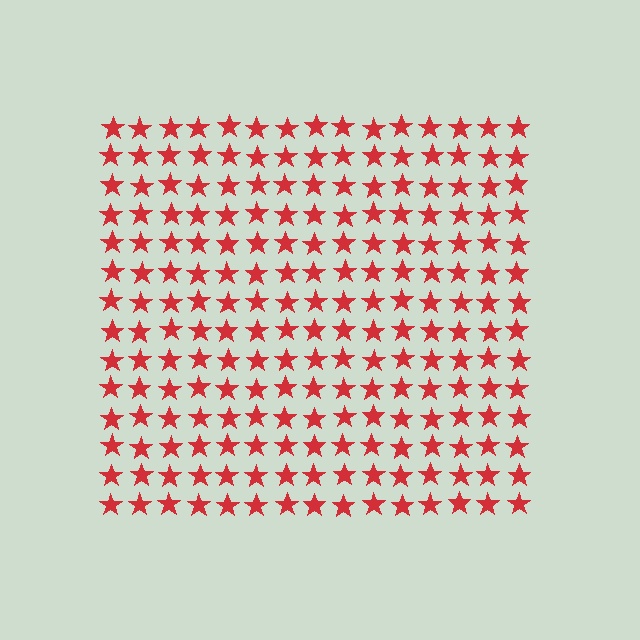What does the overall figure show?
The overall figure shows a square.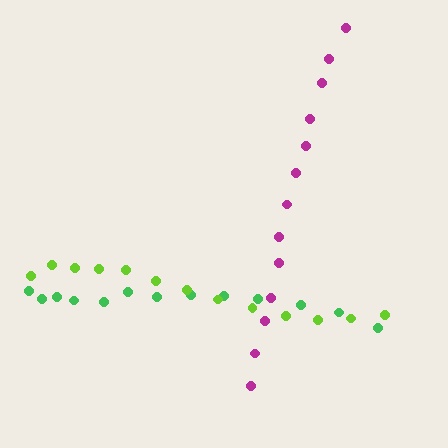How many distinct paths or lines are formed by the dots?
There are 3 distinct paths.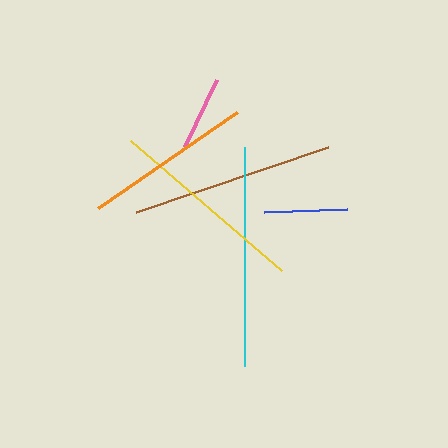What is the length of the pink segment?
The pink segment is approximately 74 pixels long.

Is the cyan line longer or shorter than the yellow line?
The cyan line is longer than the yellow line.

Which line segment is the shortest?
The pink line is the shortest at approximately 74 pixels.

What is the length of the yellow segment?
The yellow segment is approximately 199 pixels long.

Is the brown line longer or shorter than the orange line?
The brown line is longer than the orange line.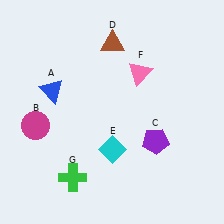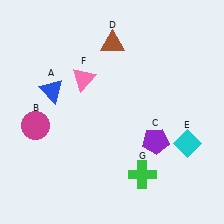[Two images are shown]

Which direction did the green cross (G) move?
The green cross (G) moved right.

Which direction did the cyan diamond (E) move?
The cyan diamond (E) moved right.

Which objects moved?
The objects that moved are: the cyan diamond (E), the pink triangle (F), the green cross (G).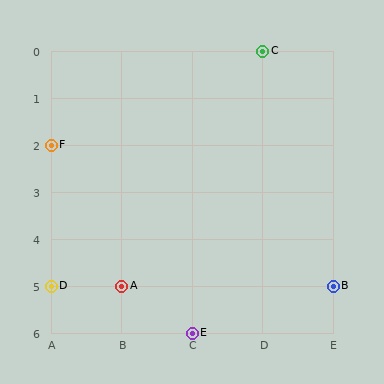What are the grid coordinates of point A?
Point A is at grid coordinates (B, 5).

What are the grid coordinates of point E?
Point E is at grid coordinates (C, 6).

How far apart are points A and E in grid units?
Points A and E are 1 column and 1 row apart (about 1.4 grid units diagonally).